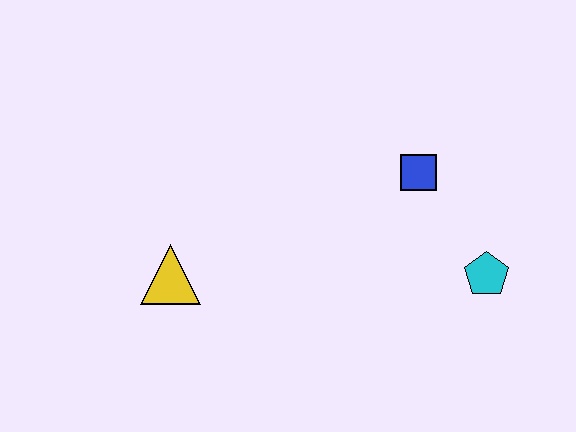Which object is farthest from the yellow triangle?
The cyan pentagon is farthest from the yellow triangle.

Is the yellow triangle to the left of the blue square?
Yes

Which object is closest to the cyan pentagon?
The blue square is closest to the cyan pentagon.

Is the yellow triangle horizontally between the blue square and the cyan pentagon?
No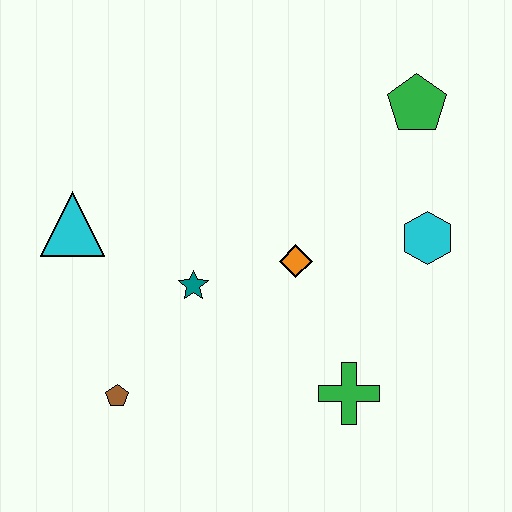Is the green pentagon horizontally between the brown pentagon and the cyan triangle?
No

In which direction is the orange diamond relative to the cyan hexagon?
The orange diamond is to the left of the cyan hexagon.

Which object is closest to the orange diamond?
The teal star is closest to the orange diamond.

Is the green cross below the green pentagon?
Yes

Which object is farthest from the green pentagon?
The brown pentagon is farthest from the green pentagon.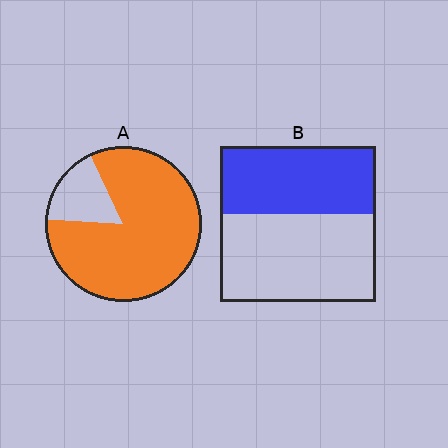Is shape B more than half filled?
No.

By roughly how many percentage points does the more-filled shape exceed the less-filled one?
By roughly 40 percentage points (A over B).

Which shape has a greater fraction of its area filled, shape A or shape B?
Shape A.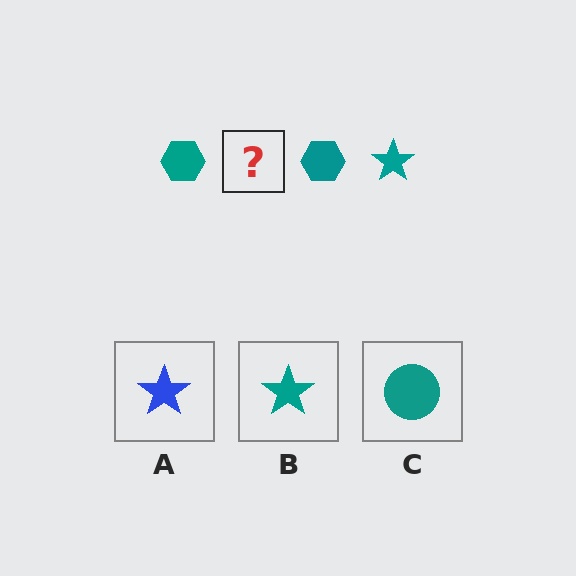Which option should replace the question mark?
Option B.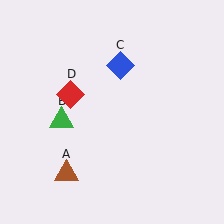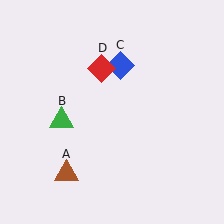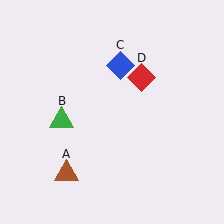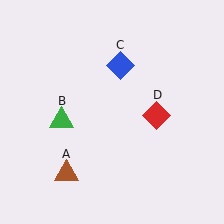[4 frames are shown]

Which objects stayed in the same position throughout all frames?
Brown triangle (object A) and green triangle (object B) and blue diamond (object C) remained stationary.